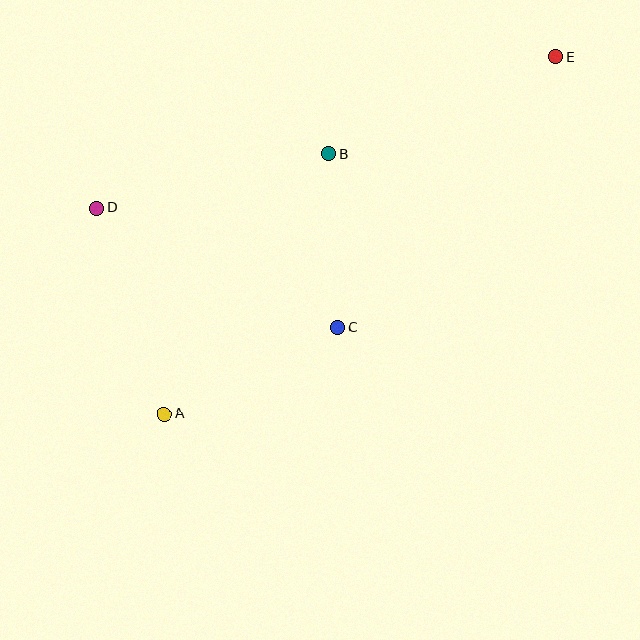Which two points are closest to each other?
Points B and C are closest to each other.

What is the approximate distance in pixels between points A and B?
The distance between A and B is approximately 308 pixels.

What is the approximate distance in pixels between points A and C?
The distance between A and C is approximately 194 pixels.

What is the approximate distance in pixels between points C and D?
The distance between C and D is approximately 269 pixels.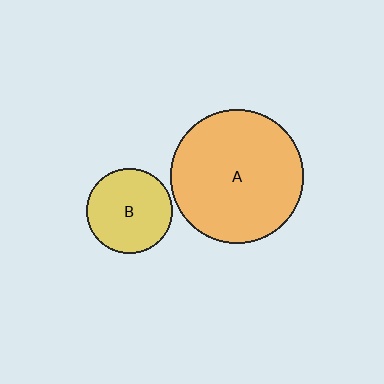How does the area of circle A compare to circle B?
Approximately 2.4 times.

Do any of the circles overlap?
No, none of the circles overlap.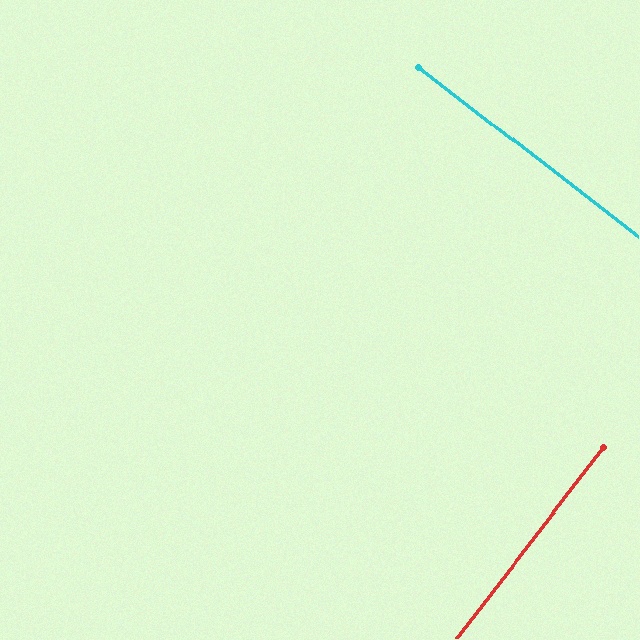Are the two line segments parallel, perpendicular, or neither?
Perpendicular — they meet at approximately 90°.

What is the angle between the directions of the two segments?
Approximately 90 degrees.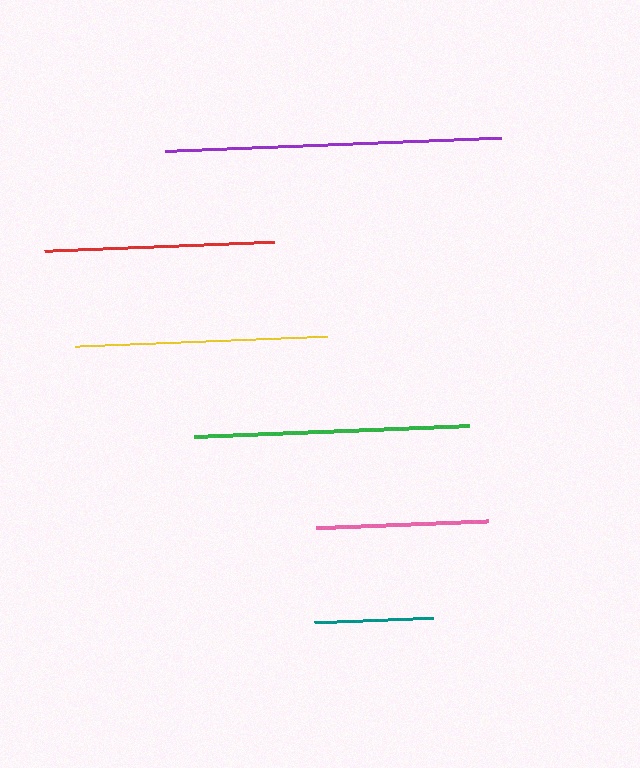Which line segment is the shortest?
The teal line is the shortest at approximately 119 pixels.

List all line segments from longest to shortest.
From longest to shortest: purple, green, yellow, red, pink, teal.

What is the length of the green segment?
The green segment is approximately 275 pixels long.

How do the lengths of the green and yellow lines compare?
The green and yellow lines are approximately the same length.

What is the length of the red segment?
The red segment is approximately 229 pixels long.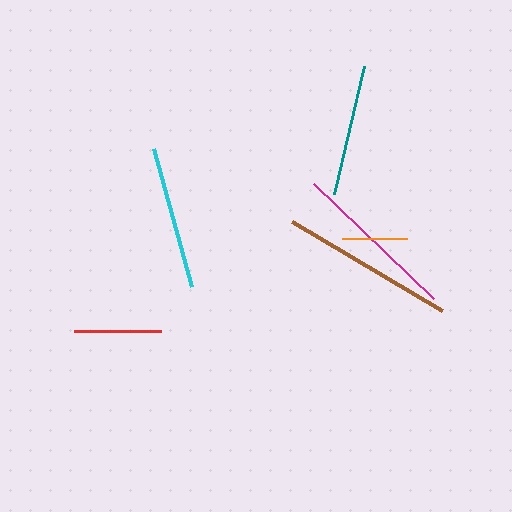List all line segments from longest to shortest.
From longest to shortest: brown, magenta, cyan, teal, red, orange.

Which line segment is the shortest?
The orange line is the shortest at approximately 65 pixels.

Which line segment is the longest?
The brown line is the longest at approximately 175 pixels.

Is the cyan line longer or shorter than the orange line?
The cyan line is longer than the orange line.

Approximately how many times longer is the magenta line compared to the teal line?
The magenta line is approximately 1.3 times the length of the teal line.